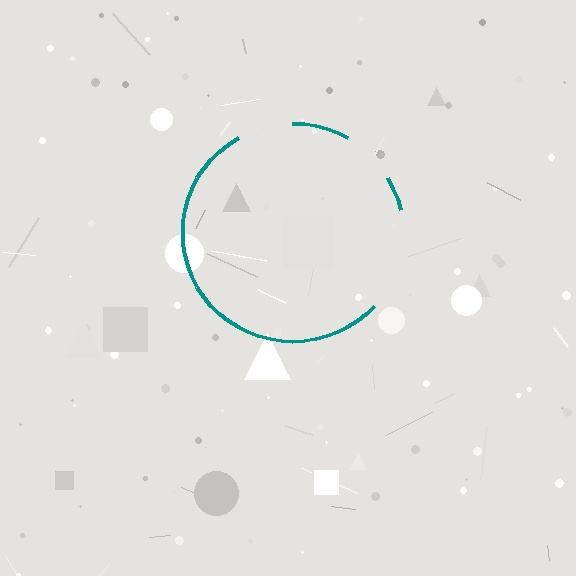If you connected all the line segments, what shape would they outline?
They would outline a circle.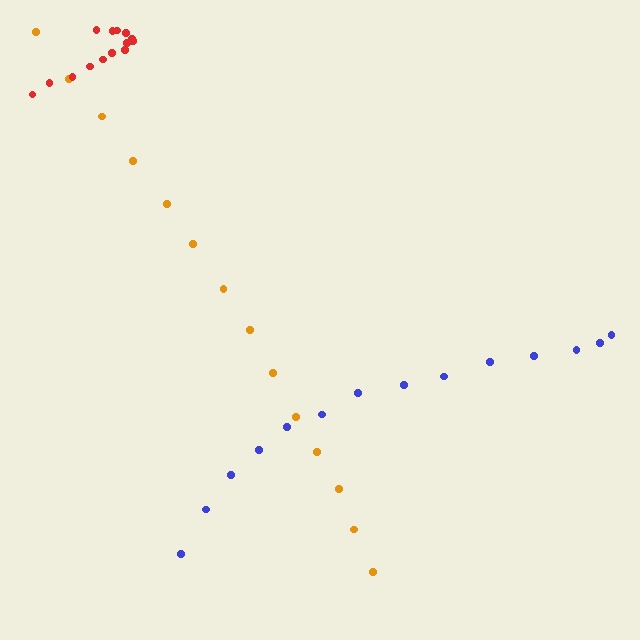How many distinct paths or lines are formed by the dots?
There are 3 distinct paths.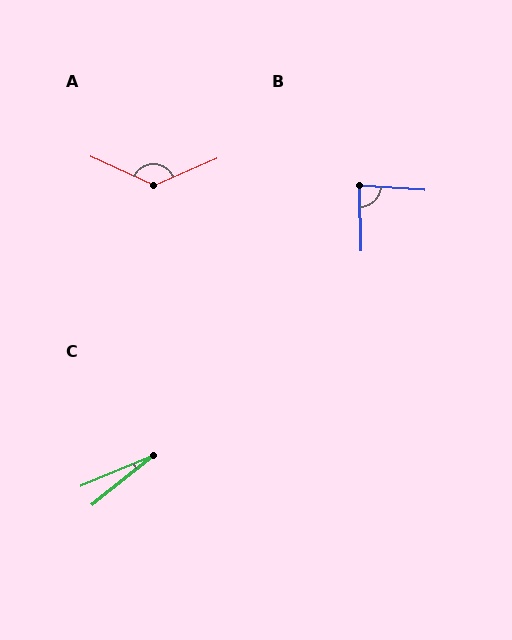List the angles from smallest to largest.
C (16°), B (85°), A (132°).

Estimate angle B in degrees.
Approximately 85 degrees.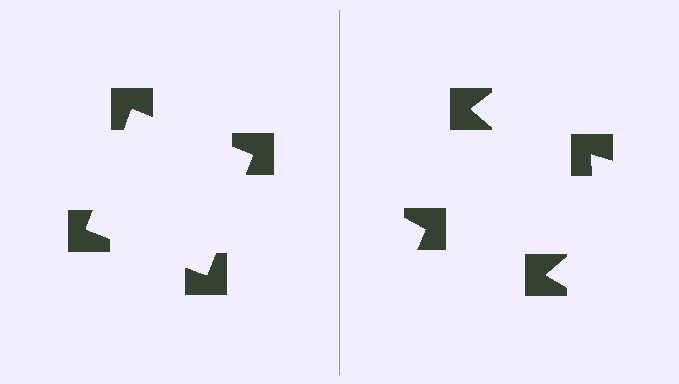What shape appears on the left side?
An illusory square.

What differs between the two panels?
The notched squares are positioned identically on both sides; only the wedge orientations differ. On the left they align to a square; on the right they are misaligned.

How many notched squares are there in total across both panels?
8 — 4 on each side.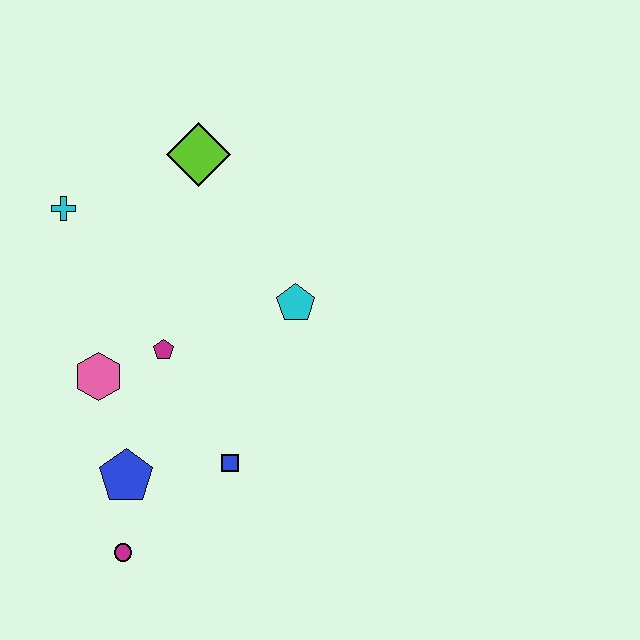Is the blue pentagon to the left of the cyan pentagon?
Yes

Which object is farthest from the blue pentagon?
The lime diamond is farthest from the blue pentagon.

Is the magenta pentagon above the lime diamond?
No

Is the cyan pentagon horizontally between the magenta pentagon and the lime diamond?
No